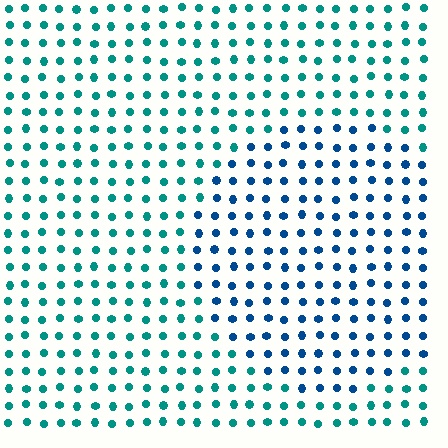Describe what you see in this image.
The image is filled with small teal elements in a uniform arrangement. A circle-shaped region is visible where the elements are tinted to a slightly different hue, forming a subtle color boundary.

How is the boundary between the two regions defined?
The boundary is defined purely by a slight shift in hue (about 37 degrees). Spacing, size, and orientation are identical on both sides.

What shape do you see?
I see a circle.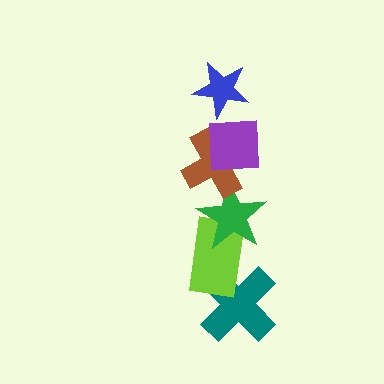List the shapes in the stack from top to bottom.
From top to bottom: the blue star, the purple square, the brown cross, the green star, the lime rectangle, the teal cross.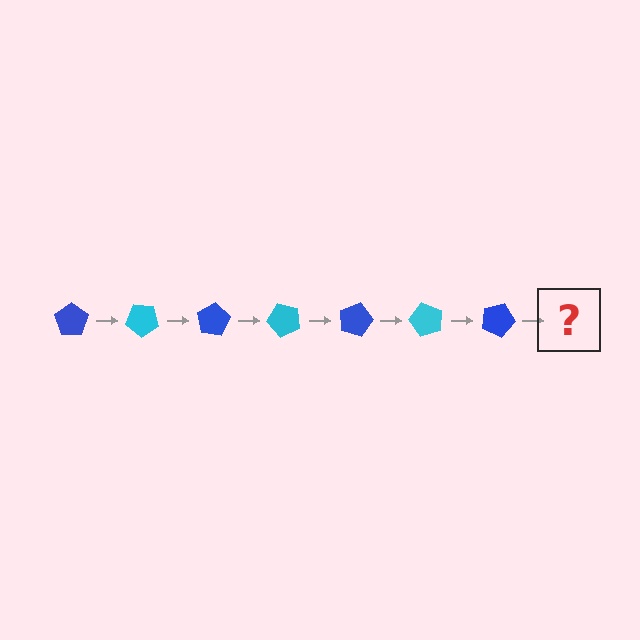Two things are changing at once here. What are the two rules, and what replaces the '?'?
The two rules are that it rotates 40 degrees each step and the color cycles through blue and cyan. The '?' should be a cyan pentagon, rotated 280 degrees from the start.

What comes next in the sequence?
The next element should be a cyan pentagon, rotated 280 degrees from the start.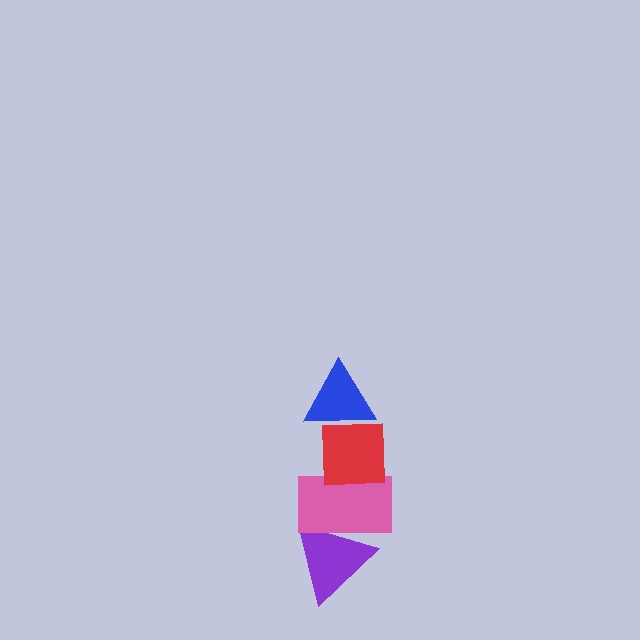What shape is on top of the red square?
The blue triangle is on top of the red square.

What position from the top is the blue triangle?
The blue triangle is 1st from the top.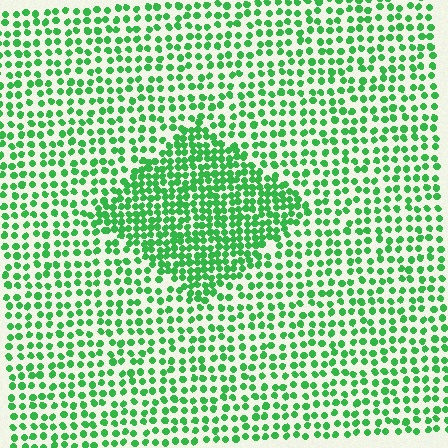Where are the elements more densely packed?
The elements are more densely packed inside the diamond boundary.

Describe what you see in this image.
The image contains small green elements arranged at two different densities. A diamond-shaped region is visible where the elements are more densely packed than the surrounding area.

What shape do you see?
I see a diamond.